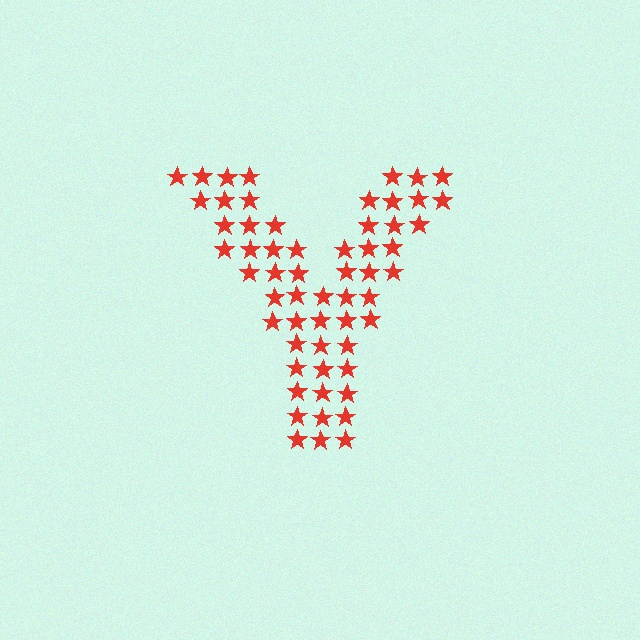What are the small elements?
The small elements are stars.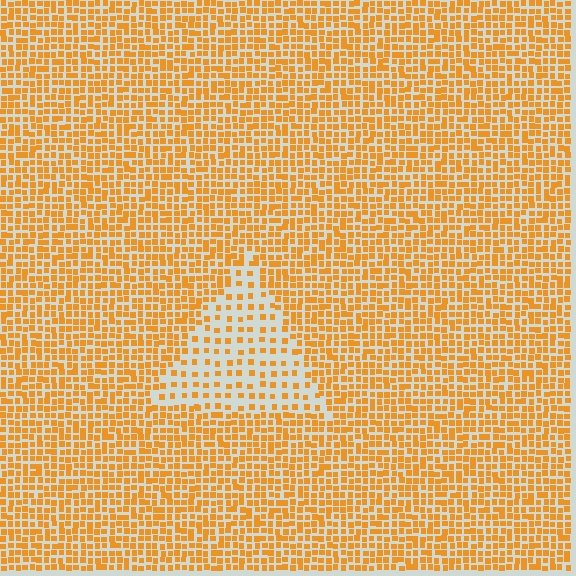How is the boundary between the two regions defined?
The boundary is defined by a change in element density (approximately 2.4x ratio). All elements are the same color, size, and shape.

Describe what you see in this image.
The image contains small orange elements arranged at two different densities. A triangle-shaped region is visible where the elements are less densely packed than the surrounding area.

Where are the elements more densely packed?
The elements are more densely packed outside the triangle boundary.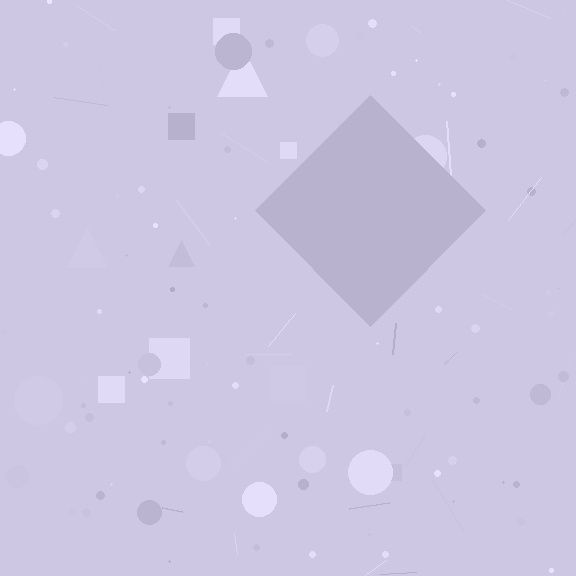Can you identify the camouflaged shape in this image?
The camouflaged shape is a diamond.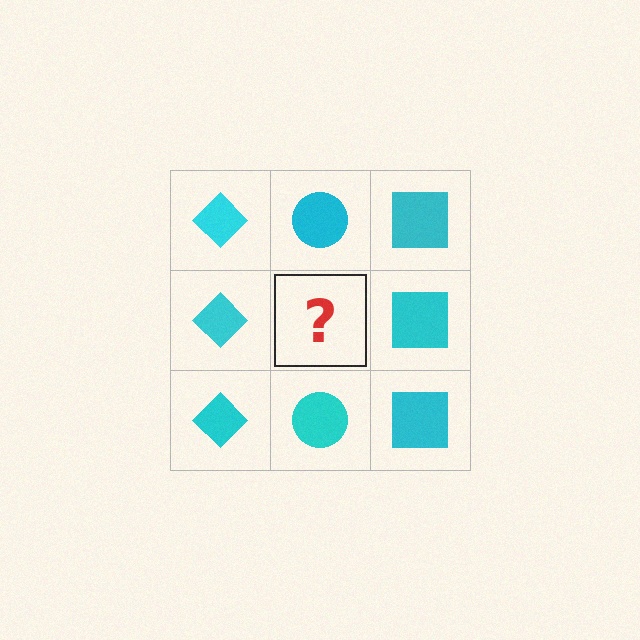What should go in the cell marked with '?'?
The missing cell should contain a cyan circle.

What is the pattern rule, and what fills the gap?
The rule is that each column has a consistent shape. The gap should be filled with a cyan circle.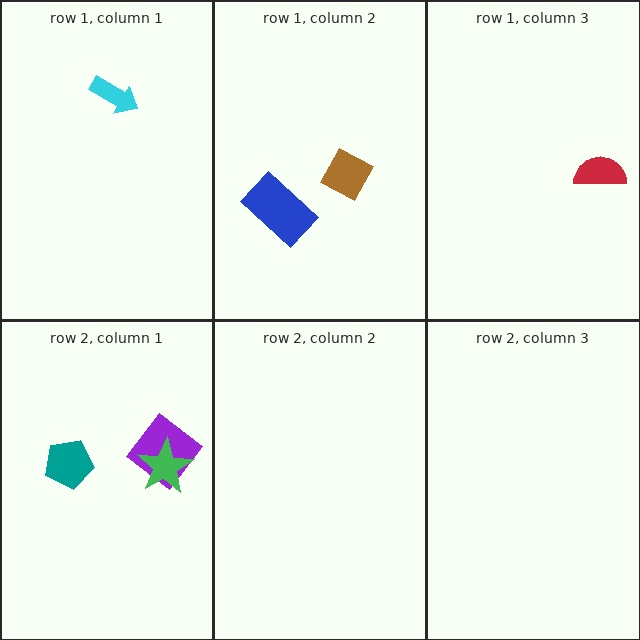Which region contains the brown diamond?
The row 1, column 2 region.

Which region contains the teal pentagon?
The row 2, column 1 region.